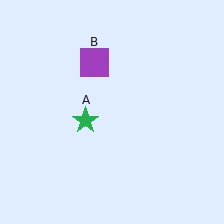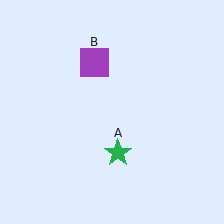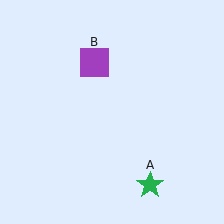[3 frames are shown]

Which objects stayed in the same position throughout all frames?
Purple square (object B) remained stationary.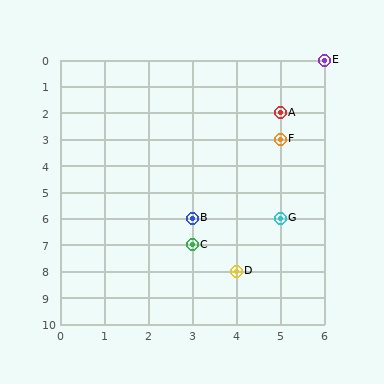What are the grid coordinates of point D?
Point D is at grid coordinates (4, 8).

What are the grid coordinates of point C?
Point C is at grid coordinates (3, 7).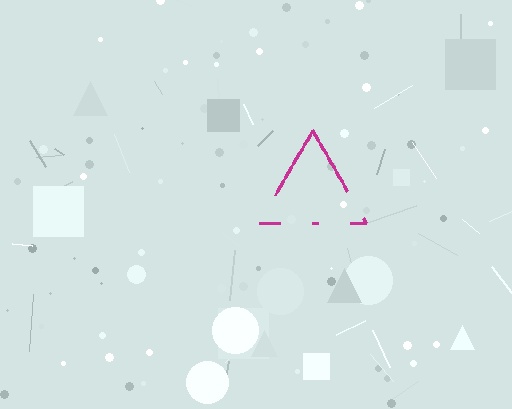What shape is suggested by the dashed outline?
The dashed outline suggests a triangle.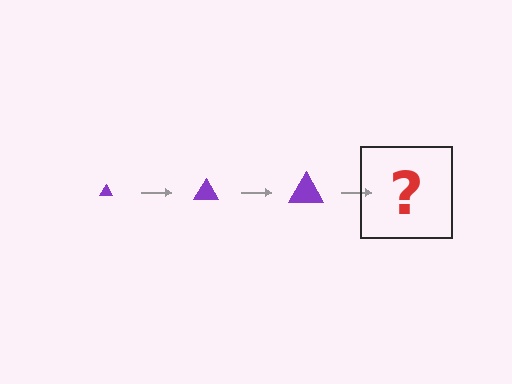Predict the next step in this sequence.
The next step is a purple triangle, larger than the previous one.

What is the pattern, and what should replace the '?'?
The pattern is that the triangle gets progressively larger each step. The '?' should be a purple triangle, larger than the previous one.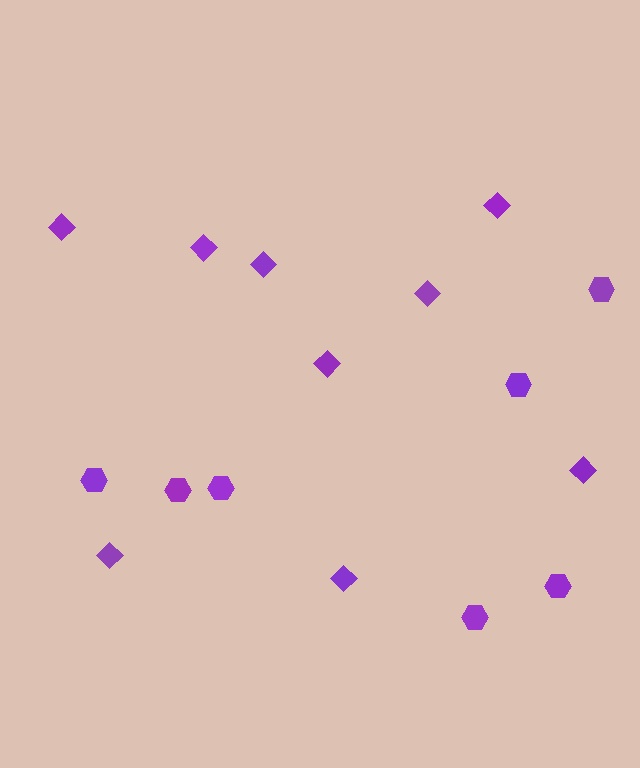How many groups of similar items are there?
There are 2 groups: one group of diamonds (9) and one group of hexagons (7).